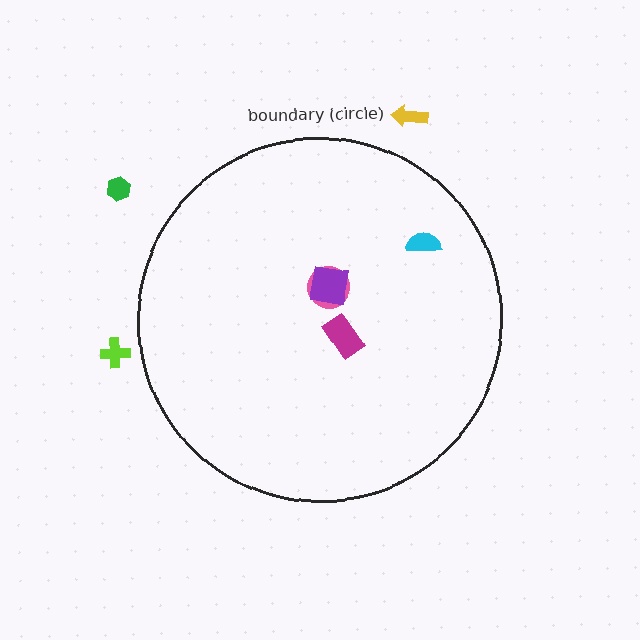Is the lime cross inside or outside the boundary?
Outside.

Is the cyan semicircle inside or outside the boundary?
Inside.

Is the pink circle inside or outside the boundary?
Inside.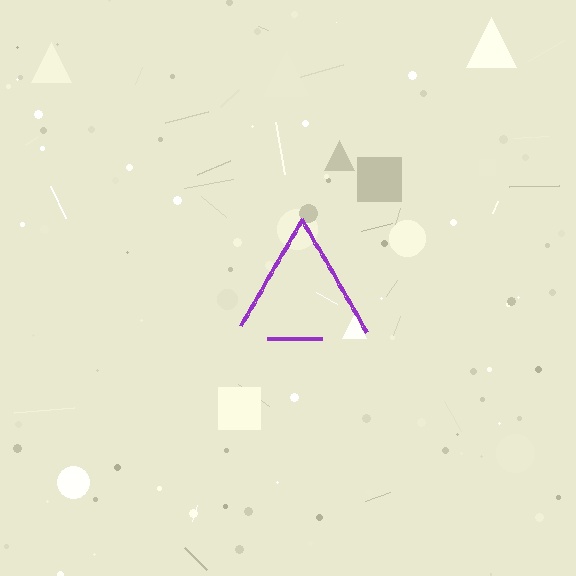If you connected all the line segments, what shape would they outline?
They would outline a triangle.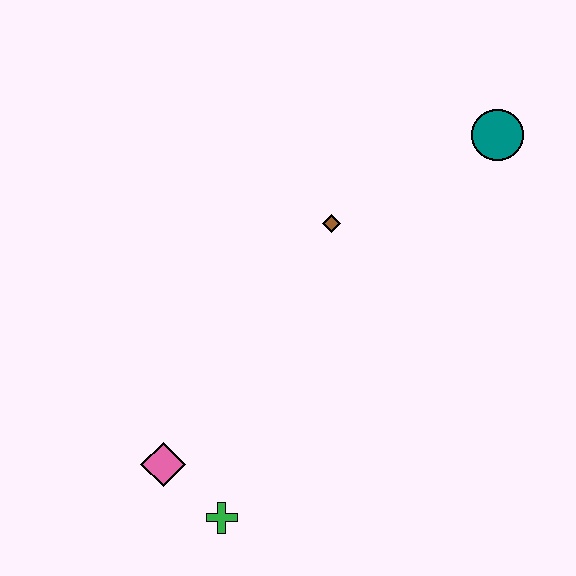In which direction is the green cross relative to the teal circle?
The green cross is below the teal circle.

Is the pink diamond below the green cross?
No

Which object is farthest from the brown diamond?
The green cross is farthest from the brown diamond.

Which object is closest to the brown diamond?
The teal circle is closest to the brown diamond.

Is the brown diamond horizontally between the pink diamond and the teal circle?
Yes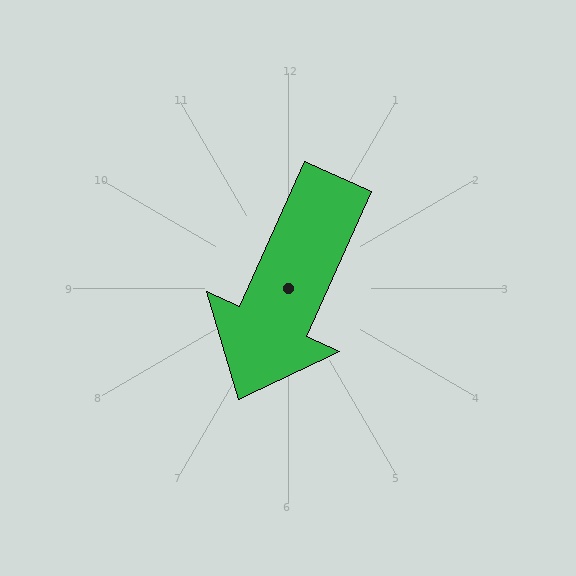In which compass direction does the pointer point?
Southwest.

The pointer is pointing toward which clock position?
Roughly 7 o'clock.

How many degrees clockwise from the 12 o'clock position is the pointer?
Approximately 204 degrees.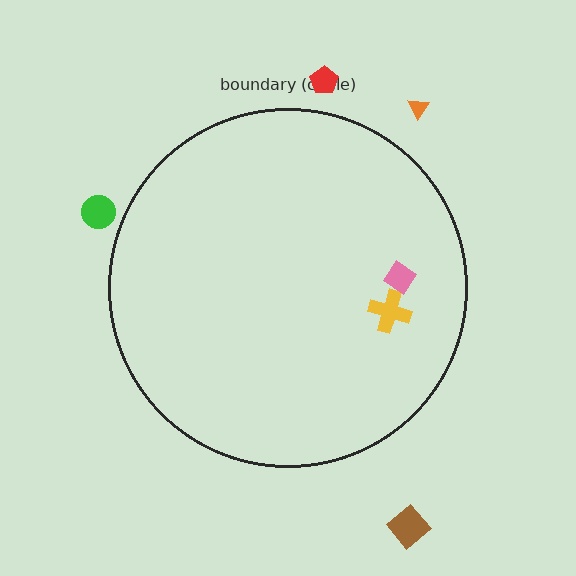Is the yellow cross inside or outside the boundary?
Inside.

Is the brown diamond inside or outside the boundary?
Outside.